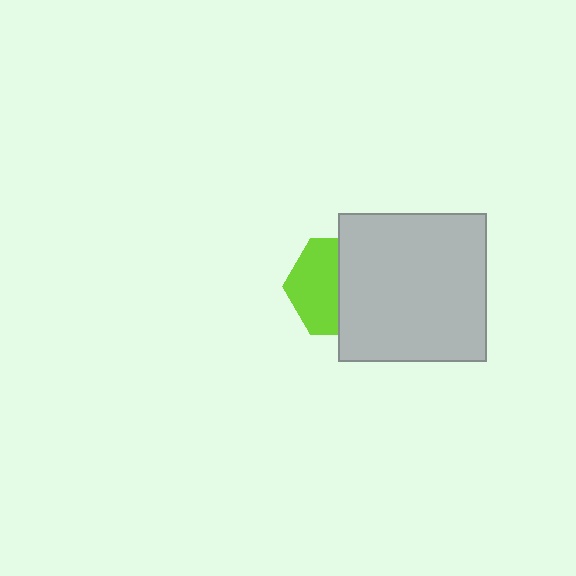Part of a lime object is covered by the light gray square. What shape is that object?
It is a hexagon.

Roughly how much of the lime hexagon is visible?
About half of it is visible (roughly 49%).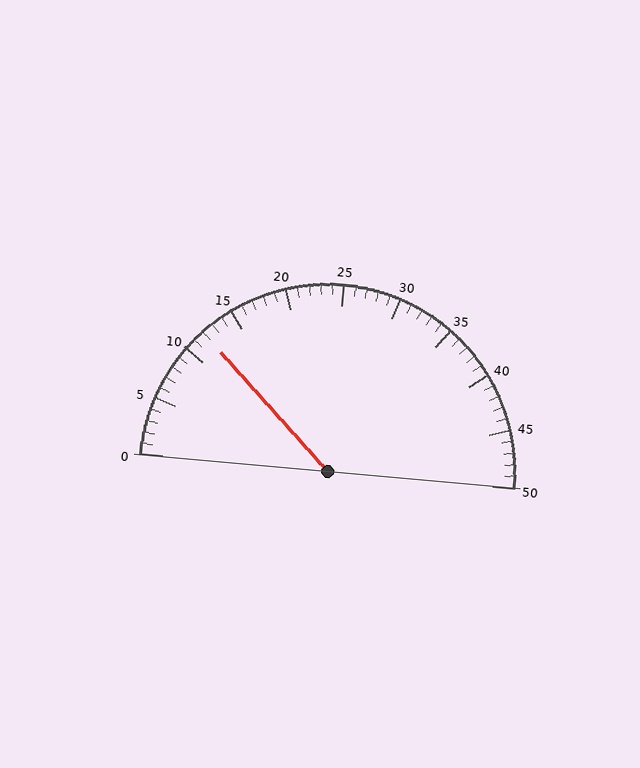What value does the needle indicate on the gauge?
The needle indicates approximately 12.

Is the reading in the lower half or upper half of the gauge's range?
The reading is in the lower half of the range (0 to 50).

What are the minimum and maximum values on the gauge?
The gauge ranges from 0 to 50.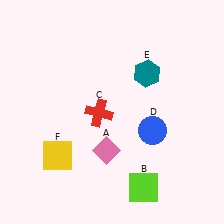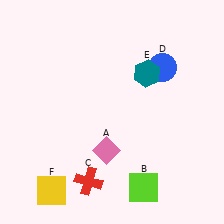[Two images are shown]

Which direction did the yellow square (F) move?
The yellow square (F) moved down.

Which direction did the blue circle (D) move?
The blue circle (D) moved up.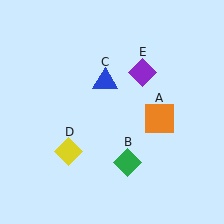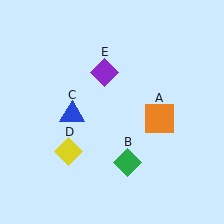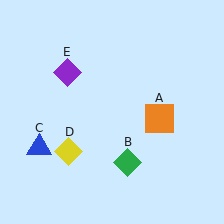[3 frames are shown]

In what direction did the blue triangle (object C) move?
The blue triangle (object C) moved down and to the left.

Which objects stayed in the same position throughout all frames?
Orange square (object A) and green diamond (object B) and yellow diamond (object D) remained stationary.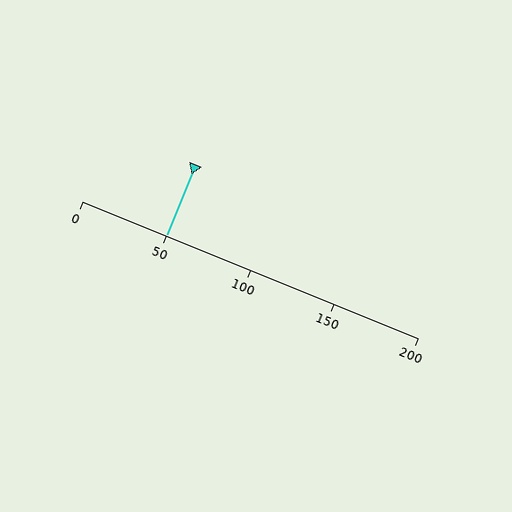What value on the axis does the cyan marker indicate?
The marker indicates approximately 50.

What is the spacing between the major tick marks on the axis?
The major ticks are spaced 50 apart.